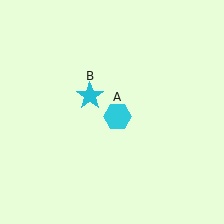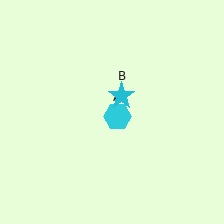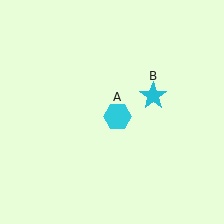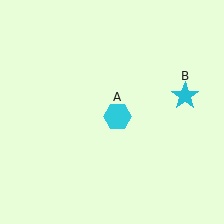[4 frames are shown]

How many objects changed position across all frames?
1 object changed position: cyan star (object B).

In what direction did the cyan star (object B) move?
The cyan star (object B) moved right.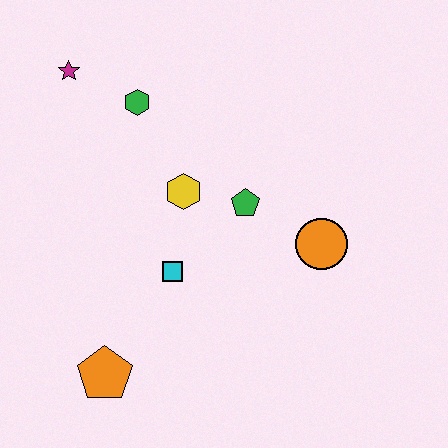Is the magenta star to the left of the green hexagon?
Yes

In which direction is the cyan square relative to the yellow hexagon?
The cyan square is below the yellow hexagon.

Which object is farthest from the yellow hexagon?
The orange pentagon is farthest from the yellow hexagon.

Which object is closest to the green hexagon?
The magenta star is closest to the green hexagon.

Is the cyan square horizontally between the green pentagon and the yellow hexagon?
No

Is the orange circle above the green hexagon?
No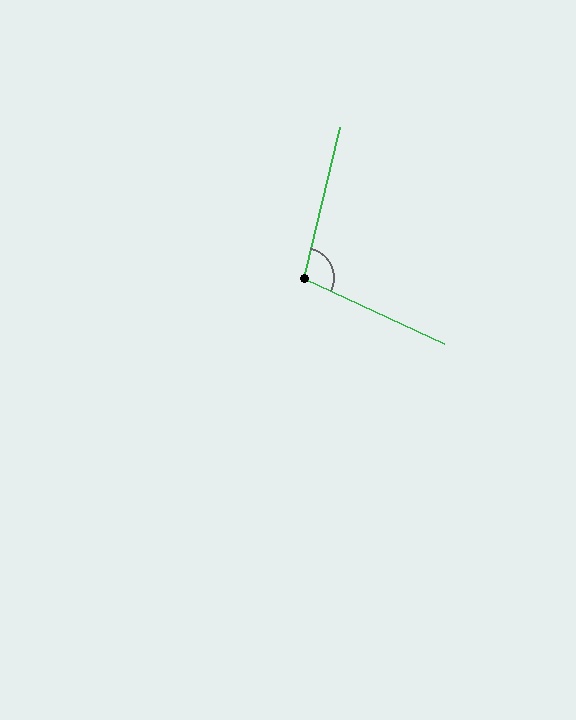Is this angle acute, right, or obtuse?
It is obtuse.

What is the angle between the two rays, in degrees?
Approximately 101 degrees.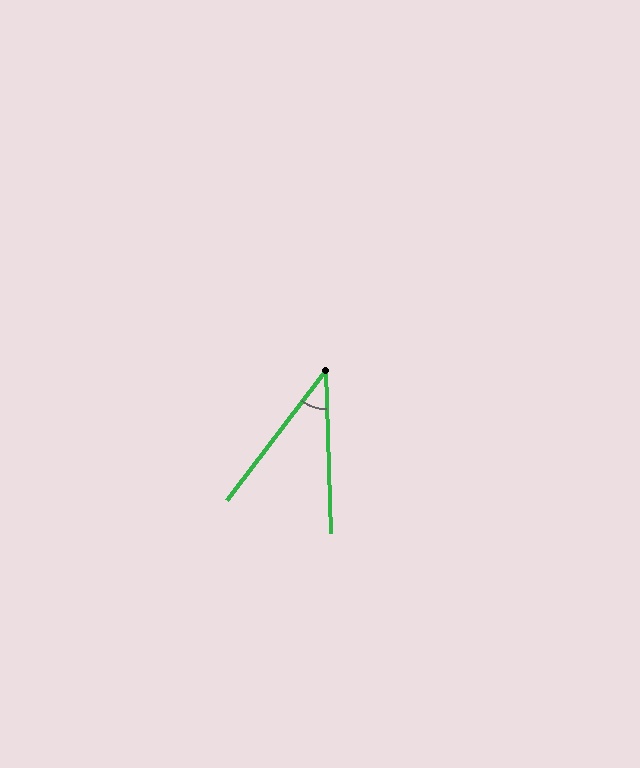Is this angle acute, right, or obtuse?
It is acute.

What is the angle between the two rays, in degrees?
Approximately 39 degrees.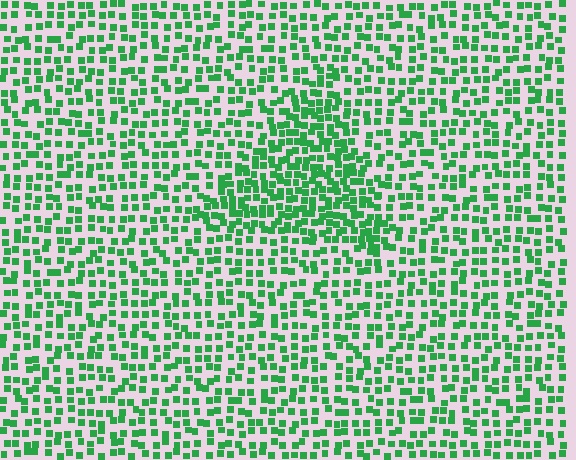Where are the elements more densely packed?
The elements are more densely packed inside the triangle boundary.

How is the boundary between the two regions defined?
The boundary is defined by a change in element density (approximately 1.7x ratio). All elements are the same color, size, and shape.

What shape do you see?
I see a triangle.